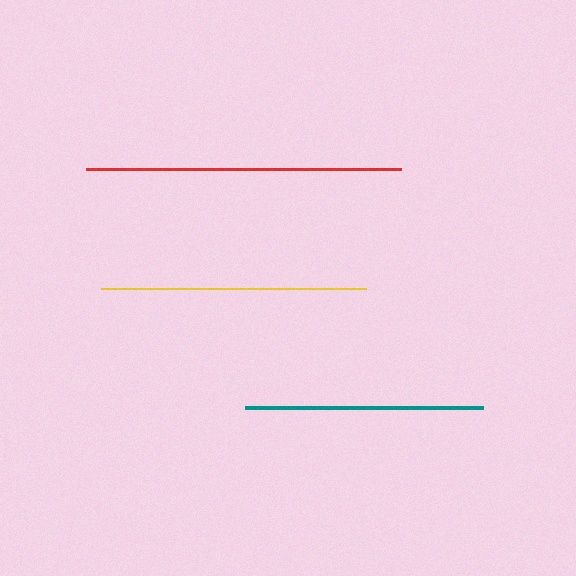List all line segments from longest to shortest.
From longest to shortest: red, yellow, teal.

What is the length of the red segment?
The red segment is approximately 315 pixels long.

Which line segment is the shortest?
The teal line is the shortest at approximately 238 pixels.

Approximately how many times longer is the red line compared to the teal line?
The red line is approximately 1.3 times the length of the teal line.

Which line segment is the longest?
The red line is the longest at approximately 315 pixels.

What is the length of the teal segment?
The teal segment is approximately 238 pixels long.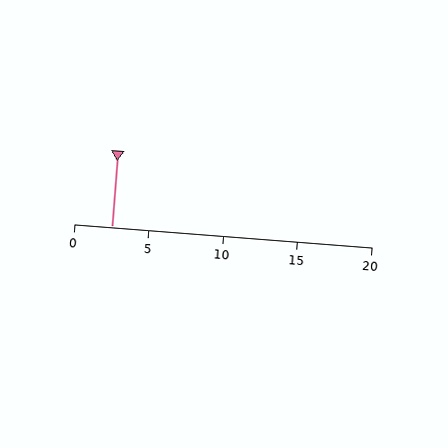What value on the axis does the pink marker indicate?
The marker indicates approximately 2.5.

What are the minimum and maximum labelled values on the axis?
The axis runs from 0 to 20.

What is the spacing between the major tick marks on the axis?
The major ticks are spaced 5 apart.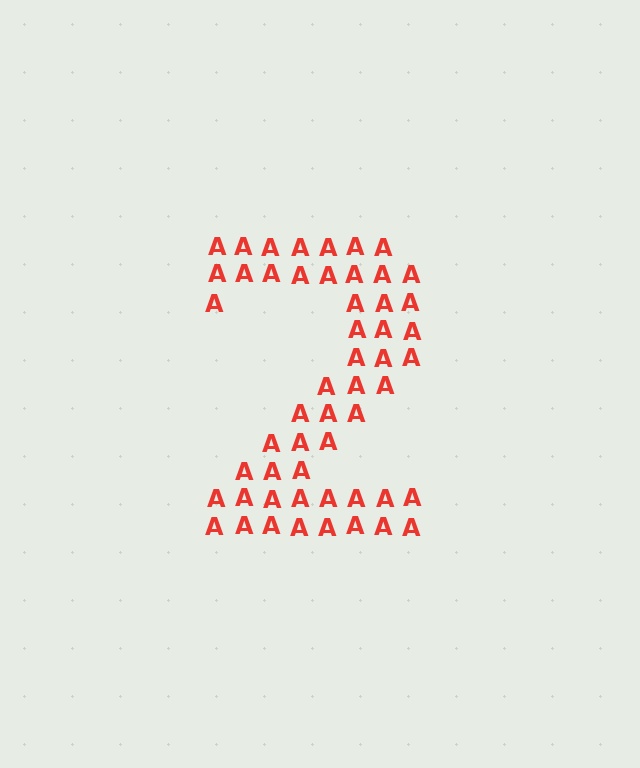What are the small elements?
The small elements are letter A's.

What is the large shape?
The large shape is the digit 2.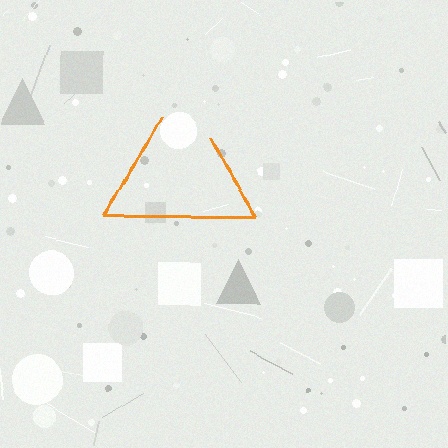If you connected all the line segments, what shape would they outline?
They would outline a triangle.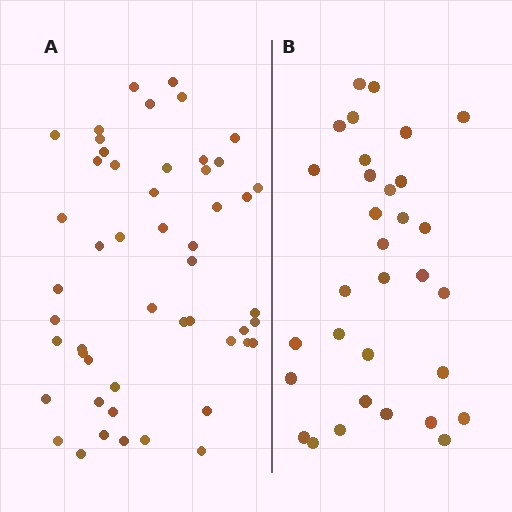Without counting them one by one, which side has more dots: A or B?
Region A (the left region) has more dots.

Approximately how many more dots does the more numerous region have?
Region A has approximately 20 more dots than region B.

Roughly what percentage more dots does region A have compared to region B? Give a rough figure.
About 60% more.